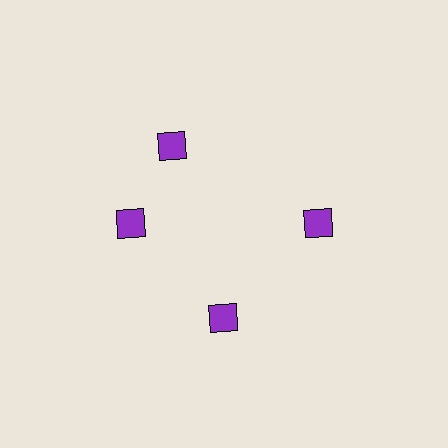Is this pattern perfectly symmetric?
No. The 4 purple diamonds are arranged in a ring, but one element near the 12 o'clock position is rotated out of alignment along the ring, breaking the 4-fold rotational symmetry.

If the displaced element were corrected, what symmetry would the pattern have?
It would have 4-fold rotational symmetry — the pattern would map onto itself every 90 degrees.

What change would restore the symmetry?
The symmetry would be restored by rotating it back into even spacing with its neighbors so that all 4 diamonds sit at equal angles and equal distance from the center.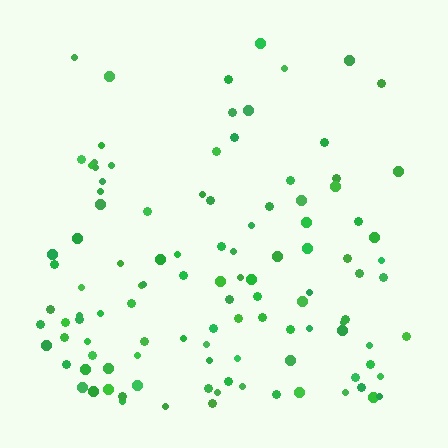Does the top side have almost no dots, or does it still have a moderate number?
Still a moderate number, just noticeably fewer than the bottom.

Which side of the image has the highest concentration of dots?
The bottom.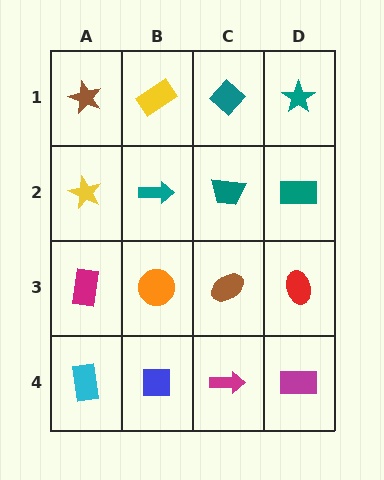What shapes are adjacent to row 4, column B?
An orange circle (row 3, column B), a cyan rectangle (row 4, column A), a magenta arrow (row 4, column C).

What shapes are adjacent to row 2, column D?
A teal star (row 1, column D), a red ellipse (row 3, column D), a teal trapezoid (row 2, column C).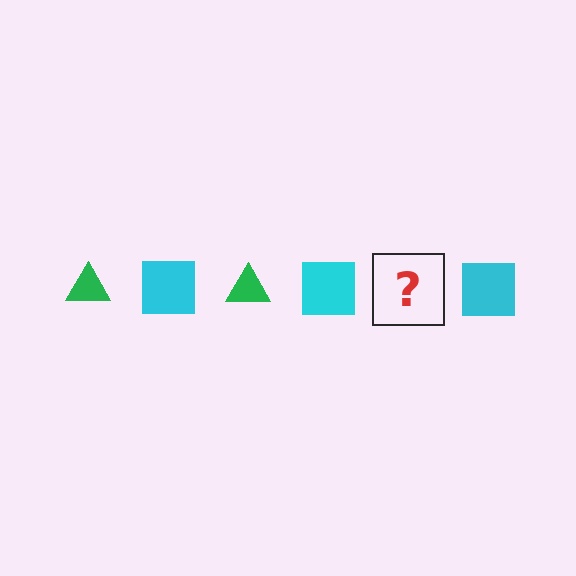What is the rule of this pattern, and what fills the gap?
The rule is that the pattern alternates between green triangle and cyan square. The gap should be filled with a green triangle.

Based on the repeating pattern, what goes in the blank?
The blank should be a green triangle.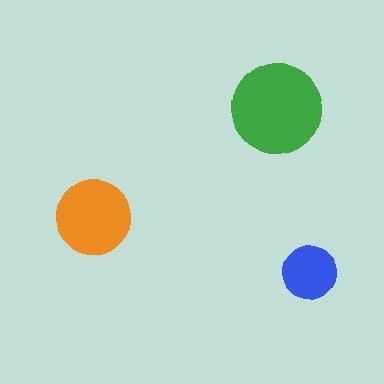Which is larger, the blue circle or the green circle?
The green one.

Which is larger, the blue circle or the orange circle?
The orange one.